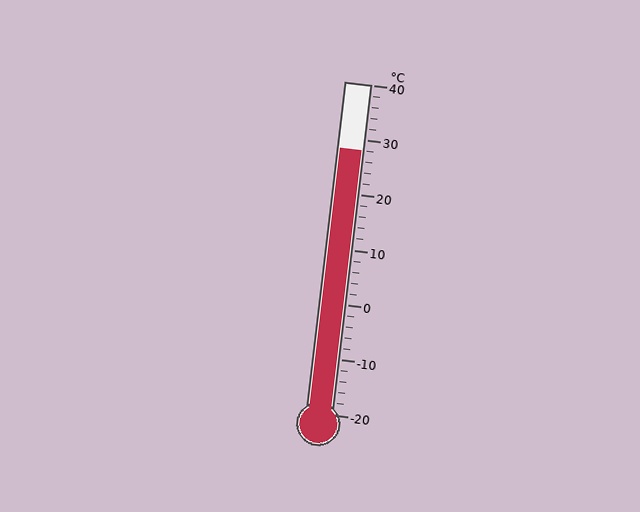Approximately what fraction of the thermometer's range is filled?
The thermometer is filled to approximately 80% of its range.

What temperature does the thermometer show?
The thermometer shows approximately 28°C.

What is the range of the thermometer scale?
The thermometer scale ranges from -20°C to 40°C.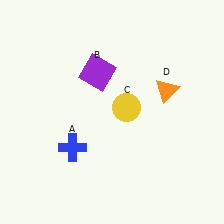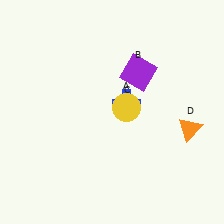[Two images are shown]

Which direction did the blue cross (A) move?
The blue cross (A) moved right.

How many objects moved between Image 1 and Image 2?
3 objects moved between the two images.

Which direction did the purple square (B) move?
The purple square (B) moved right.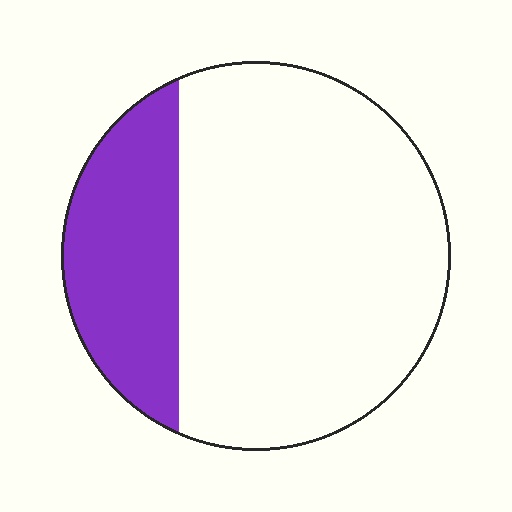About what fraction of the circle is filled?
About one quarter (1/4).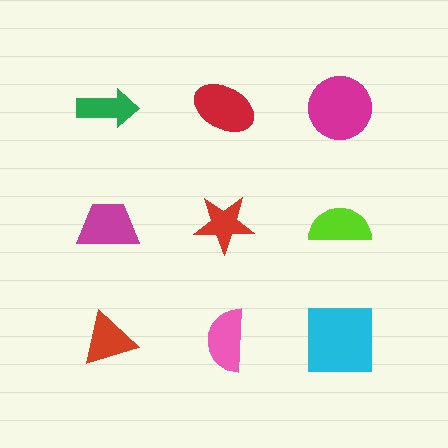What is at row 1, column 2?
A red ellipse.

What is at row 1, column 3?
A magenta circle.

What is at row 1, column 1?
A green arrow.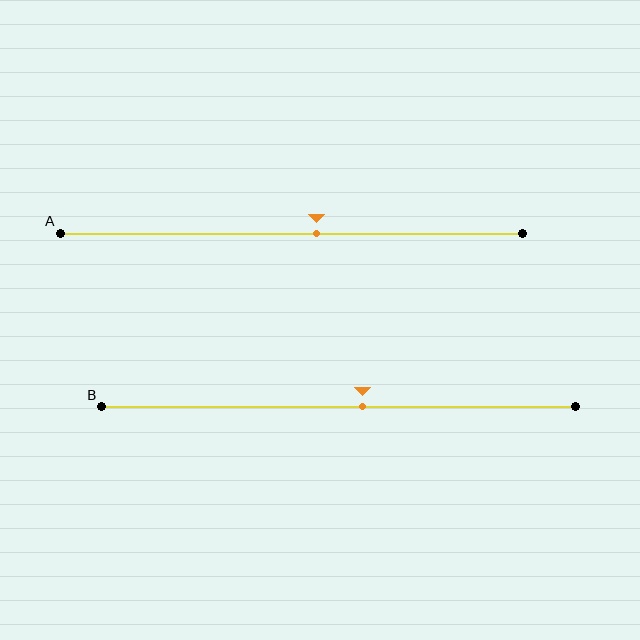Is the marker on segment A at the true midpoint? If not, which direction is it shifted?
No, the marker on segment A is shifted to the right by about 5% of the segment length.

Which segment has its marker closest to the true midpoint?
Segment B has its marker closest to the true midpoint.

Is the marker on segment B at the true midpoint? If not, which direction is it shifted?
No, the marker on segment B is shifted to the right by about 5% of the segment length.